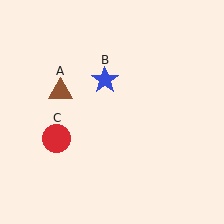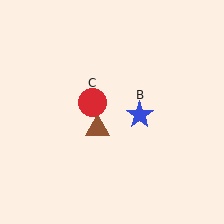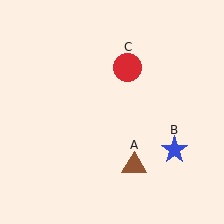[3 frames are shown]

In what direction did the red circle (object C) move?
The red circle (object C) moved up and to the right.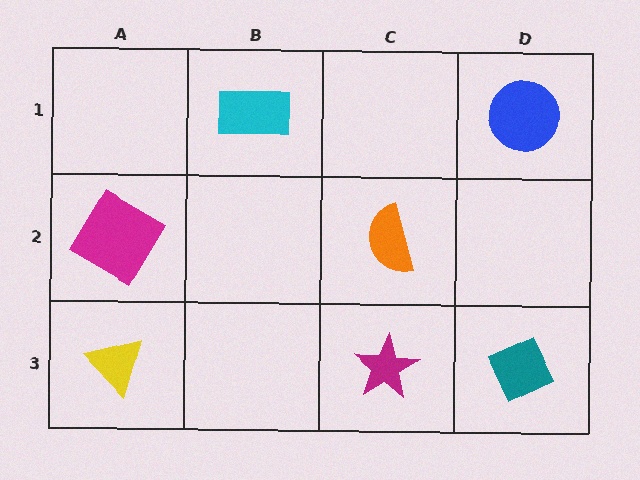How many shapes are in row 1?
2 shapes.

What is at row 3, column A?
A yellow triangle.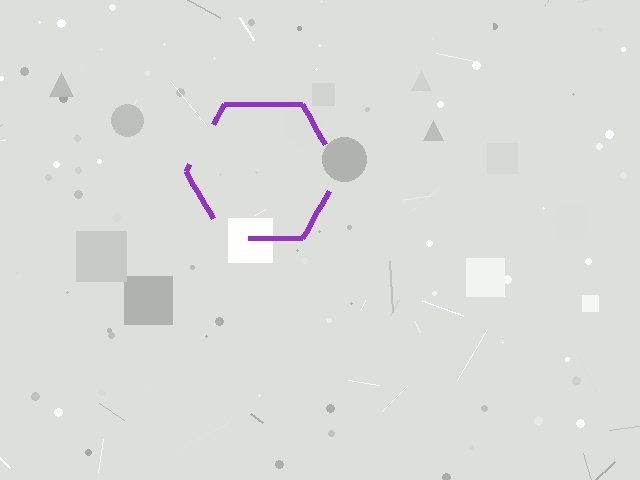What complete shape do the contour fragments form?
The contour fragments form a hexagon.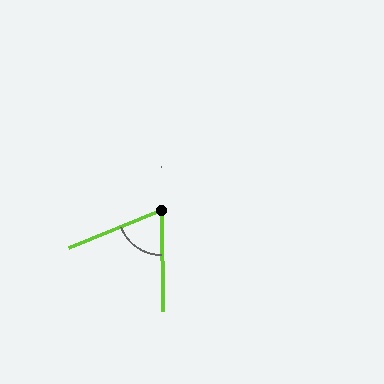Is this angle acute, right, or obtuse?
It is acute.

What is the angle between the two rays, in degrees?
Approximately 68 degrees.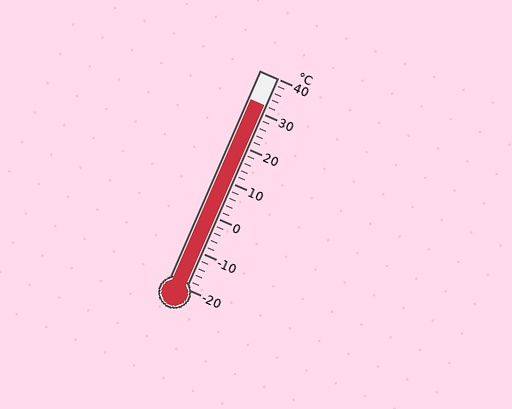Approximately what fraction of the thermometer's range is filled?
The thermometer is filled to approximately 85% of its range.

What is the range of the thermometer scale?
The thermometer scale ranges from -20°C to 40°C.